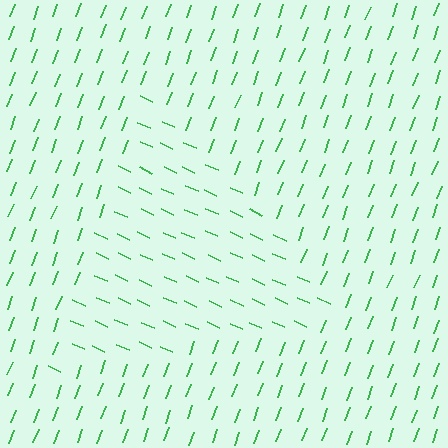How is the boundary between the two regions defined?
The boundary is defined purely by a change in line orientation (approximately 86 degrees difference). All lines are the same color and thickness.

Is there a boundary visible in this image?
Yes, there is a texture boundary formed by a change in line orientation.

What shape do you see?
I see a triangle.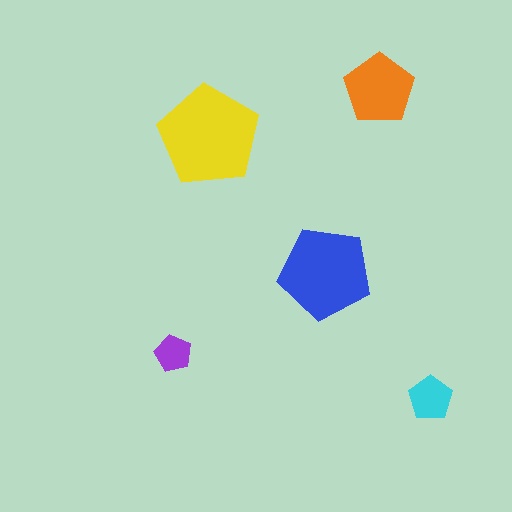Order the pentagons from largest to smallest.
the yellow one, the blue one, the orange one, the cyan one, the purple one.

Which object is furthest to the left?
The purple pentagon is leftmost.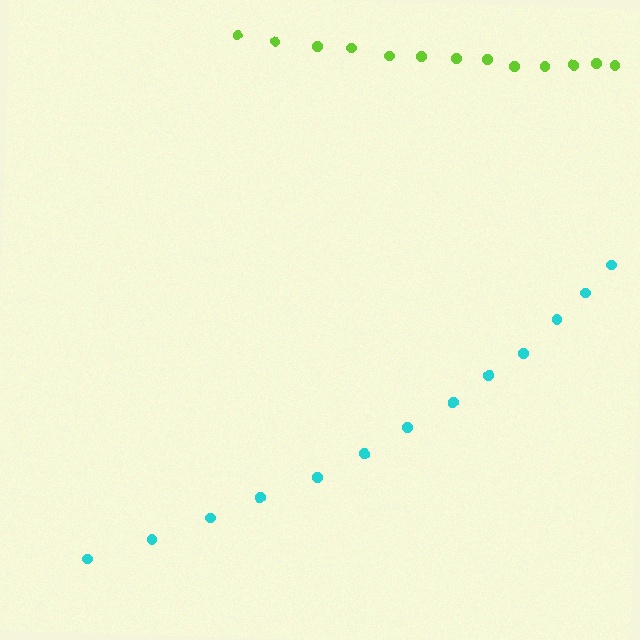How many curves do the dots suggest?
There are 2 distinct paths.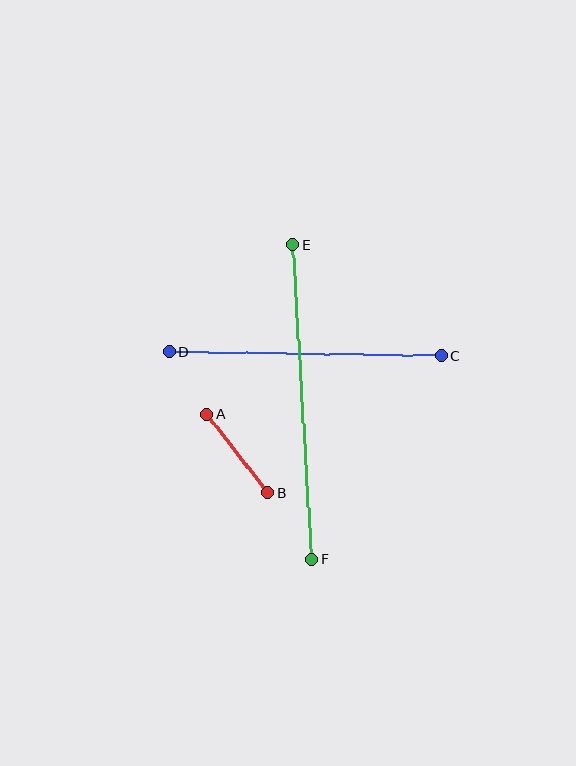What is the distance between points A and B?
The distance is approximately 100 pixels.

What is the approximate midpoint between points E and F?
The midpoint is at approximately (302, 402) pixels.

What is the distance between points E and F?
The distance is approximately 315 pixels.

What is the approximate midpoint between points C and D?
The midpoint is at approximately (305, 354) pixels.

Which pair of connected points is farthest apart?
Points E and F are farthest apart.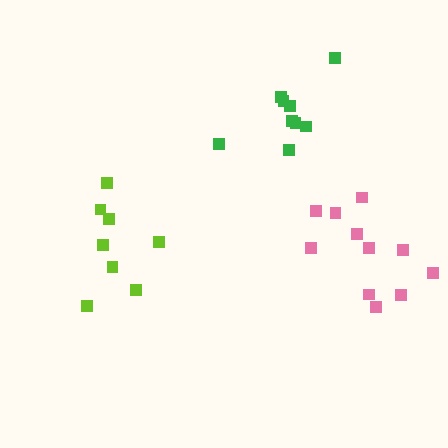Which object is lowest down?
The pink cluster is bottommost.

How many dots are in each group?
Group 1: 8 dots, Group 2: 11 dots, Group 3: 9 dots (28 total).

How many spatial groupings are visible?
There are 3 spatial groupings.